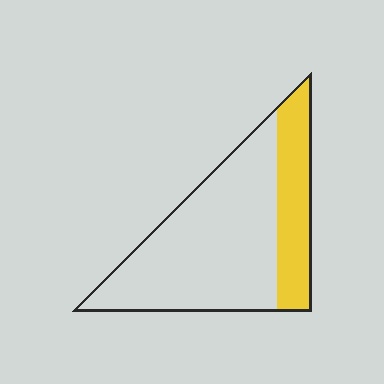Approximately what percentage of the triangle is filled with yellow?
Approximately 25%.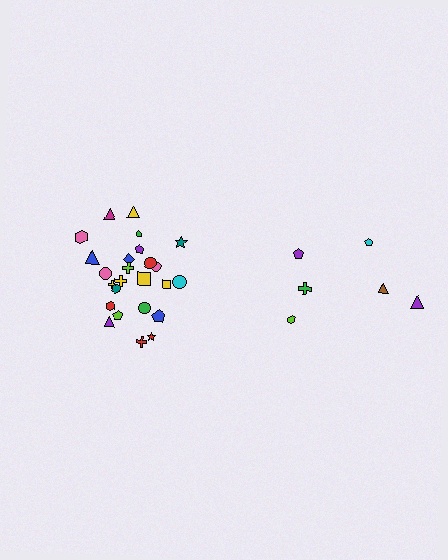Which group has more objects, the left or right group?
The left group.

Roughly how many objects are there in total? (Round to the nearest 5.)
Roughly 30 objects in total.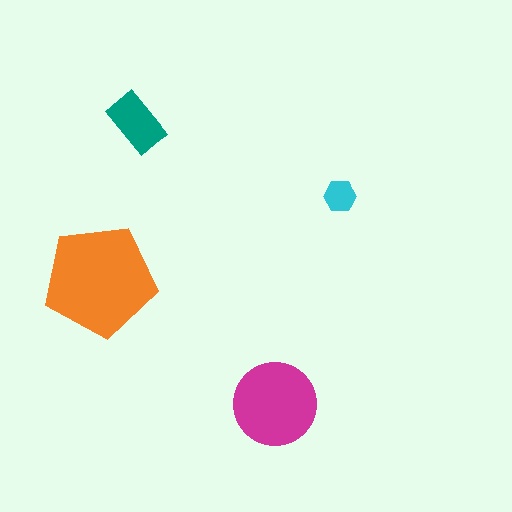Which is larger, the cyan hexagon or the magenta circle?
The magenta circle.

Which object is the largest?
The orange pentagon.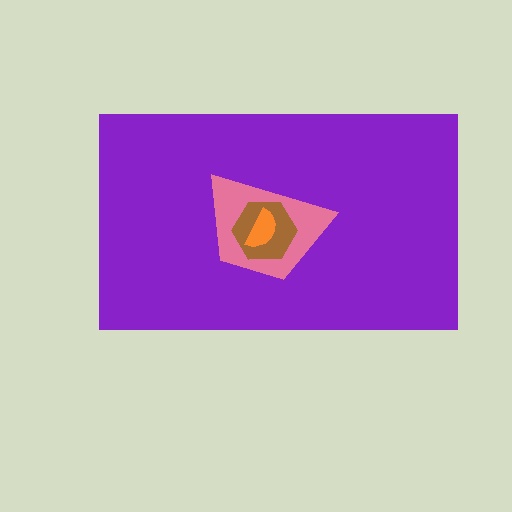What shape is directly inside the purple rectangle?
The pink trapezoid.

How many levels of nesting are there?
4.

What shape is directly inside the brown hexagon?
The orange semicircle.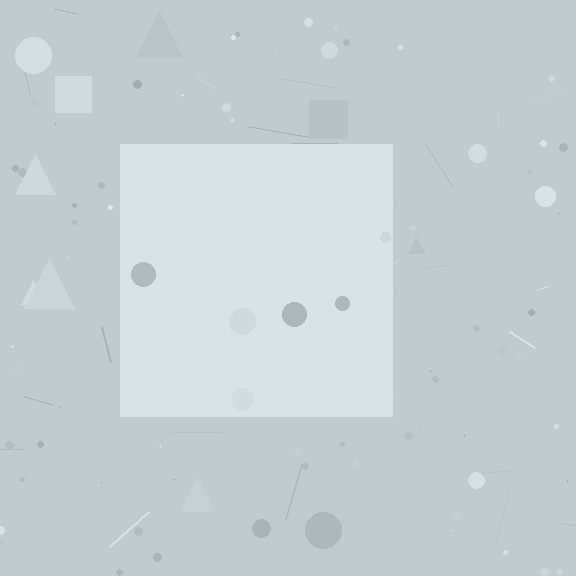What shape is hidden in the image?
A square is hidden in the image.